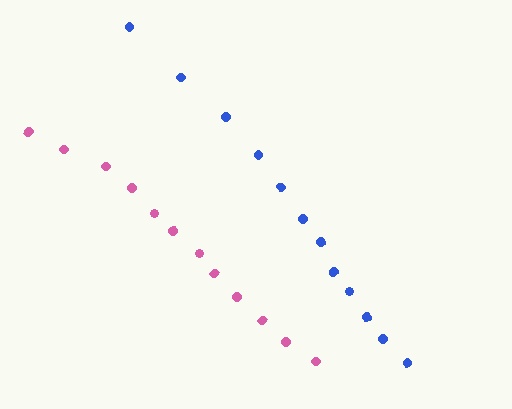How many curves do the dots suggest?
There are 2 distinct paths.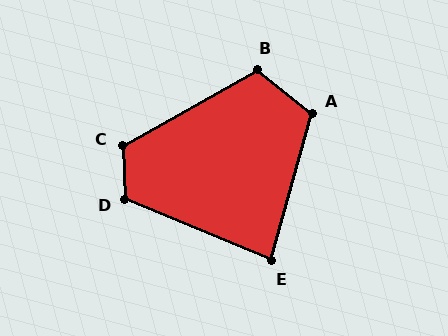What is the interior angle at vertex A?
Approximately 113 degrees (obtuse).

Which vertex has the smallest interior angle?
E, at approximately 83 degrees.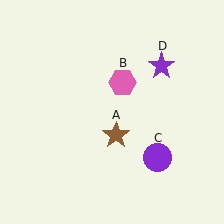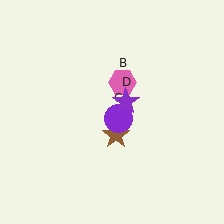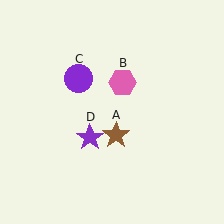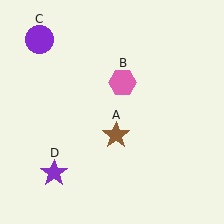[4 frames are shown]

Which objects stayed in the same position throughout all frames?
Brown star (object A) and pink hexagon (object B) remained stationary.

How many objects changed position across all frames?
2 objects changed position: purple circle (object C), purple star (object D).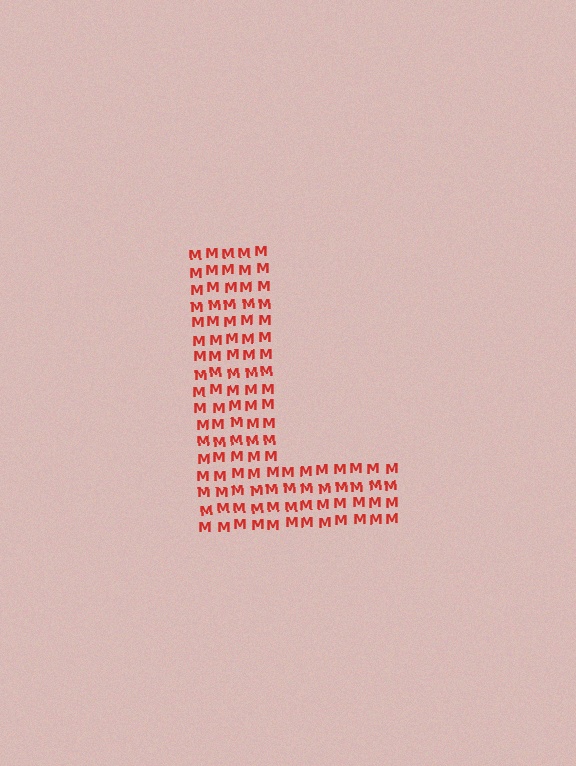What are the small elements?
The small elements are letter M's.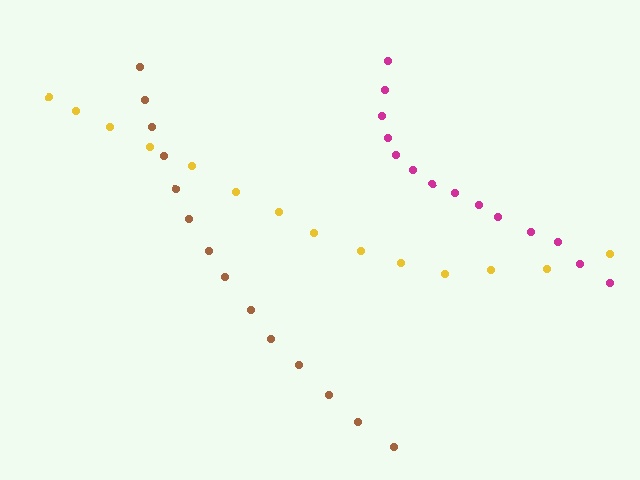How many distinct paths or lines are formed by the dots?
There are 3 distinct paths.